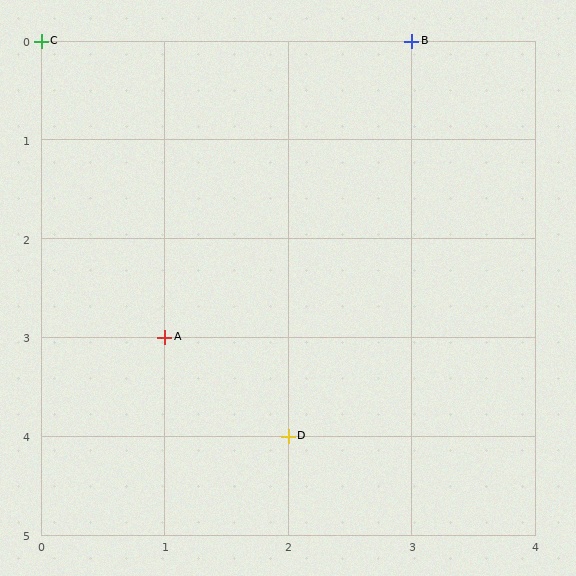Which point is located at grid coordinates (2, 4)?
Point D is at (2, 4).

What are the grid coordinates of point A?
Point A is at grid coordinates (1, 3).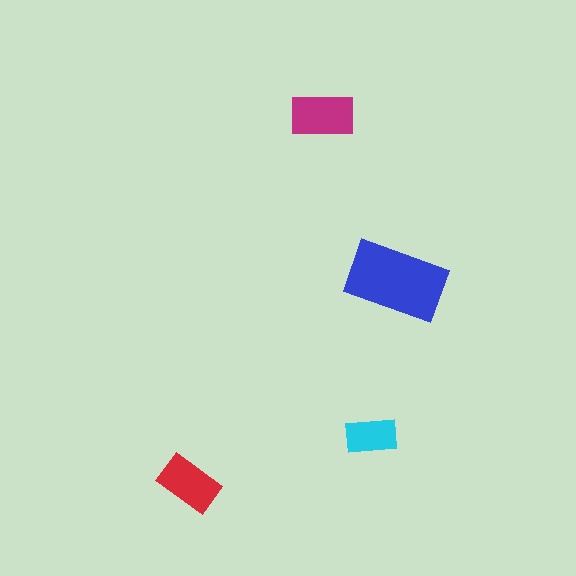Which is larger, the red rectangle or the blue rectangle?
The blue one.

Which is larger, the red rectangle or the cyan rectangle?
The red one.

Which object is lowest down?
The red rectangle is bottommost.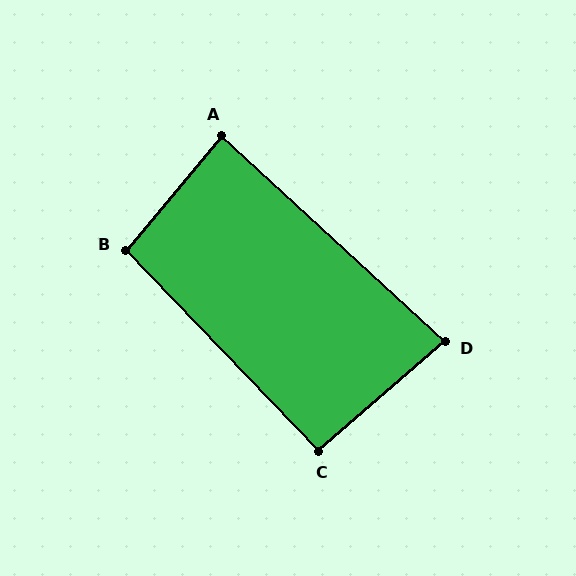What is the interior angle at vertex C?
Approximately 93 degrees (approximately right).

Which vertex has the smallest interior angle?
D, at approximately 83 degrees.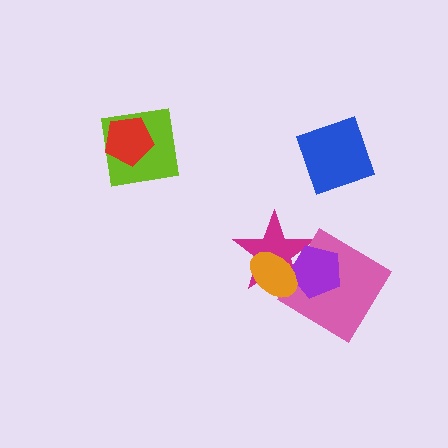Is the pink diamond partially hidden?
Yes, it is partially covered by another shape.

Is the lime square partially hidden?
Yes, it is partially covered by another shape.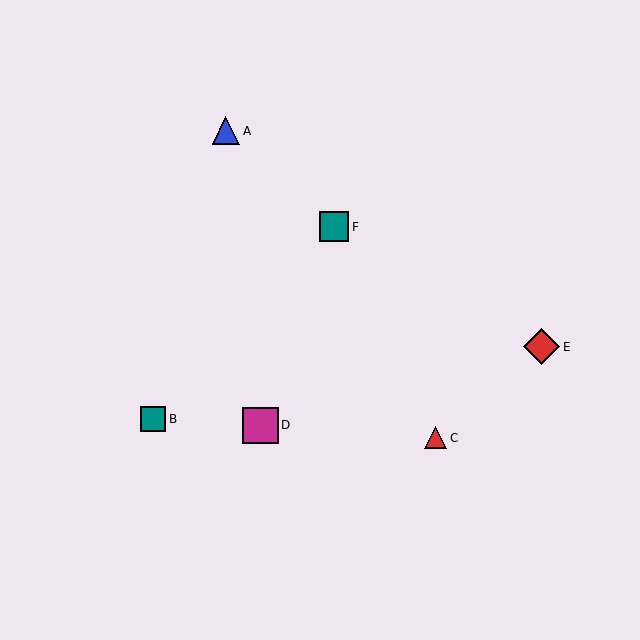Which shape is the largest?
The magenta square (labeled D) is the largest.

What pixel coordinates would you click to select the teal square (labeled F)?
Click at (334, 227) to select the teal square F.